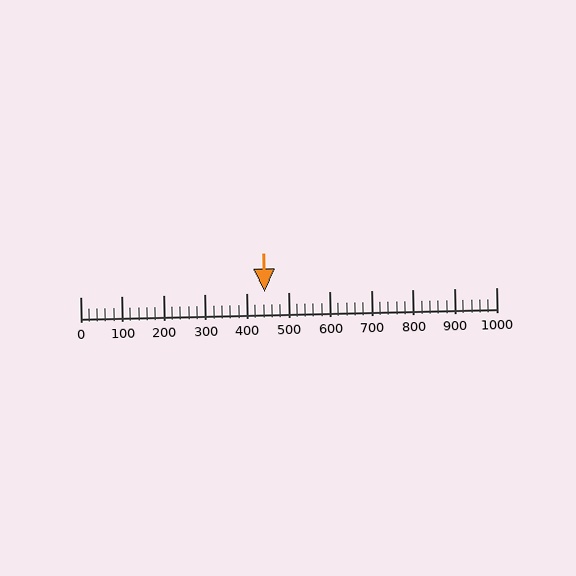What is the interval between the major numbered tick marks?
The major tick marks are spaced 100 units apart.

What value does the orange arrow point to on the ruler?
The orange arrow points to approximately 443.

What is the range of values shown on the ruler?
The ruler shows values from 0 to 1000.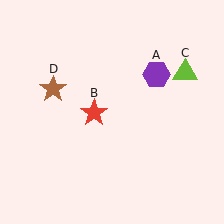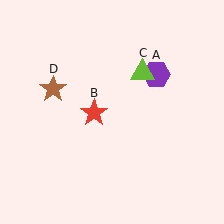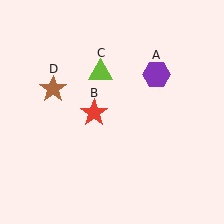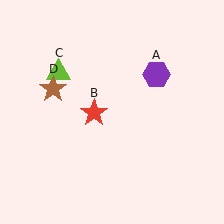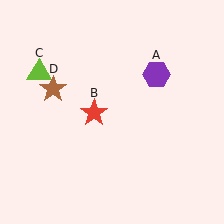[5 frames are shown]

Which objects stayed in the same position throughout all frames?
Purple hexagon (object A) and red star (object B) and brown star (object D) remained stationary.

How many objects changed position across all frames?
1 object changed position: lime triangle (object C).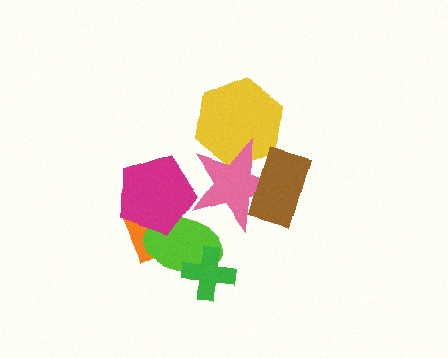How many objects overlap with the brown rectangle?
1 object overlaps with the brown rectangle.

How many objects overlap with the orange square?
2 objects overlap with the orange square.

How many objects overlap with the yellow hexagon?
1 object overlaps with the yellow hexagon.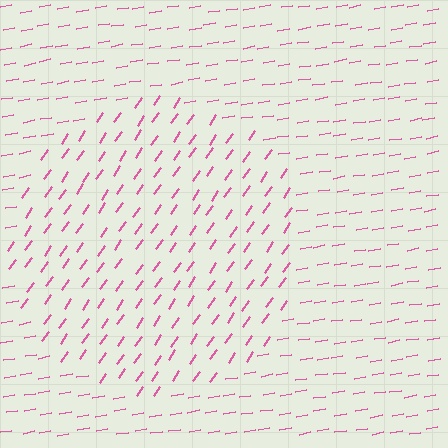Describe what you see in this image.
The image is filled with small pink line segments. A circle region in the image has lines oriented differently from the surrounding lines, creating a visible texture boundary.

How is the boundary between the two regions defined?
The boundary is defined purely by a change in line orientation (approximately 45 degrees difference). All lines are the same color and thickness.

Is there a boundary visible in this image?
Yes, there is a texture boundary formed by a change in line orientation.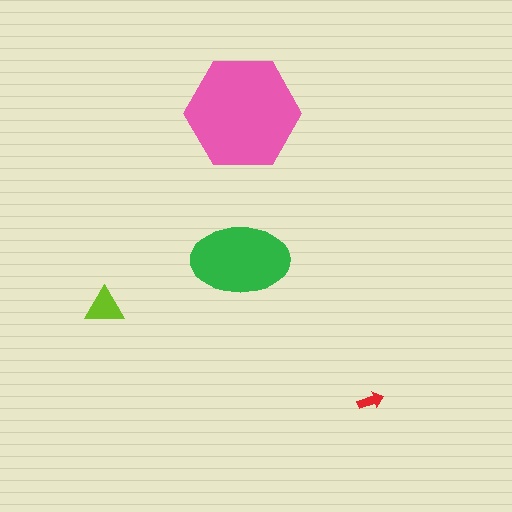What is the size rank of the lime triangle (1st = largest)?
3rd.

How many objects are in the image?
There are 4 objects in the image.